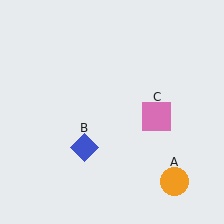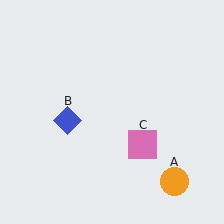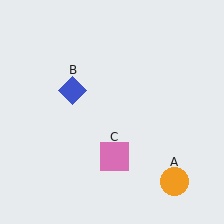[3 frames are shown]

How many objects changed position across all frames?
2 objects changed position: blue diamond (object B), pink square (object C).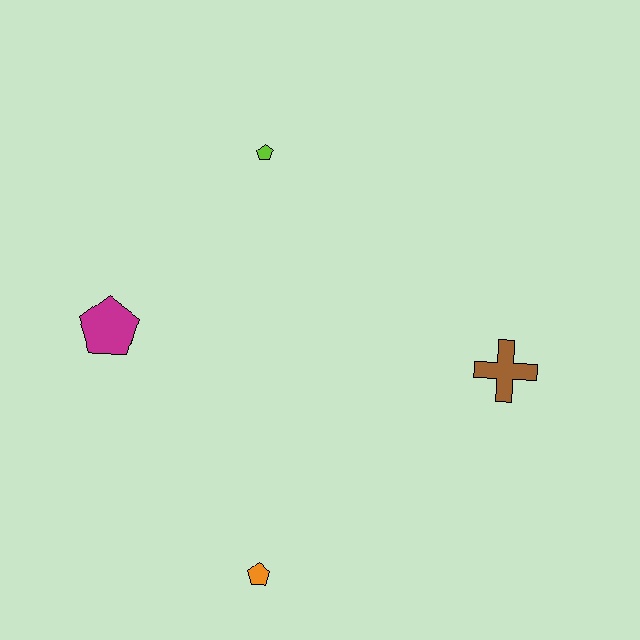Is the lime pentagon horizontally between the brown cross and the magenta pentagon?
Yes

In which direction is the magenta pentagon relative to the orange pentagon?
The magenta pentagon is above the orange pentagon.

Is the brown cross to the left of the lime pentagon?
No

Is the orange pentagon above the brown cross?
No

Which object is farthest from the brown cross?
The magenta pentagon is farthest from the brown cross.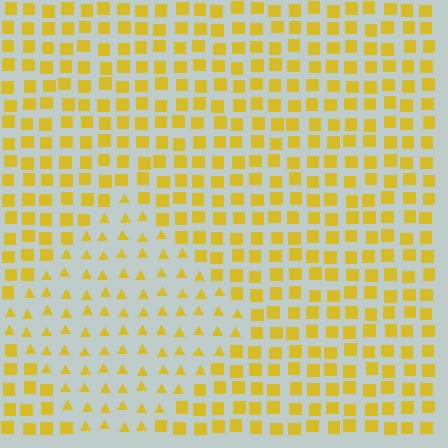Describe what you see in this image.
The image is filled with small yellow elements arranged in a uniform grid. A diamond-shaped region contains triangles, while the surrounding area contains squares. The boundary is defined purely by the change in element shape.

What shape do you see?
I see a diamond.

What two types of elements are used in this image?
The image uses triangles inside the diamond region and squares outside it.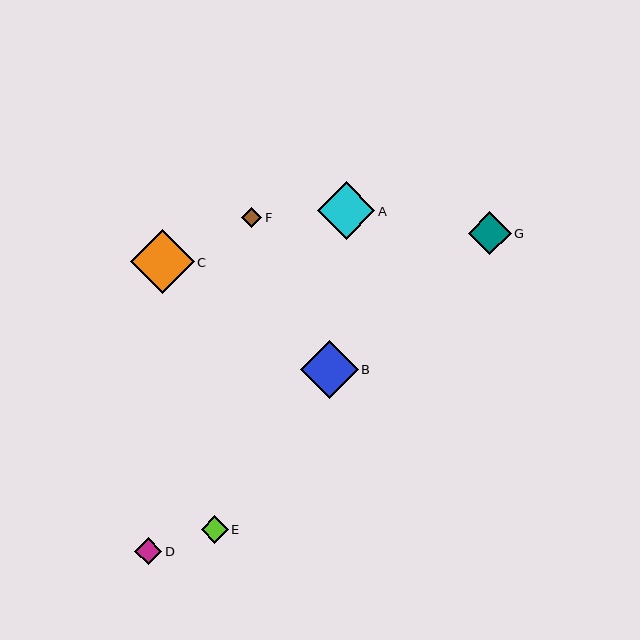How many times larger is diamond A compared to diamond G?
Diamond A is approximately 1.3 times the size of diamond G.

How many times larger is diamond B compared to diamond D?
Diamond B is approximately 2.1 times the size of diamond D.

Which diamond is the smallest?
Diamond F is the smallest with a size of approximately 20 pixels.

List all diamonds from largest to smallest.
From largest to smallest: C, B, A, G, E, D, F.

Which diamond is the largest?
Diamond C is the largest with a size of approximately 63 pixels.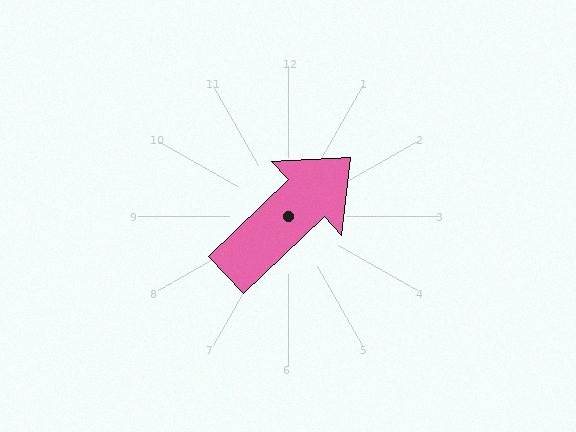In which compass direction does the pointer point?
Northeast.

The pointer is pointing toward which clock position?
Roughly 2 o'clock.